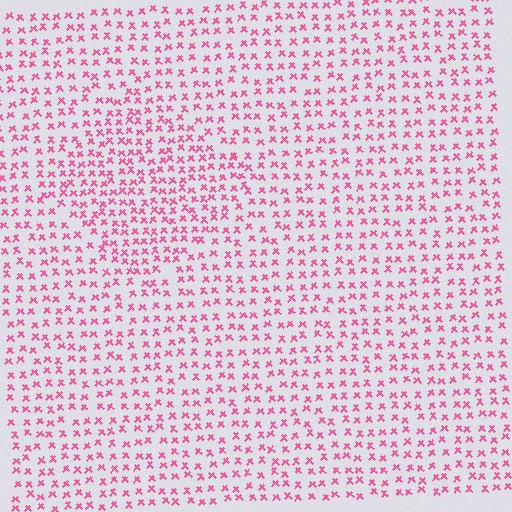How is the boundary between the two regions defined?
The boundary is defined by a change in element density (approximately 1.5x ratio). All elements are the same color, size, and shape.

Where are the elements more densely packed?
The elements are more densely packed inside the diamond boundary.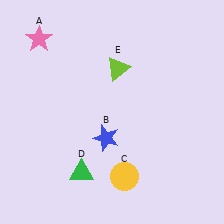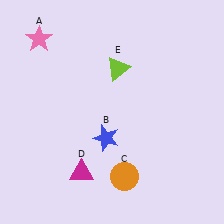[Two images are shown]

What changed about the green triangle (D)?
In Image 1, D is green. In Image 2, it changed to magenta.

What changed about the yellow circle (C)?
In Image 1, C is yellow. In Image 2, it changed to orange.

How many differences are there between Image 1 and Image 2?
There are 2 differences between the two images.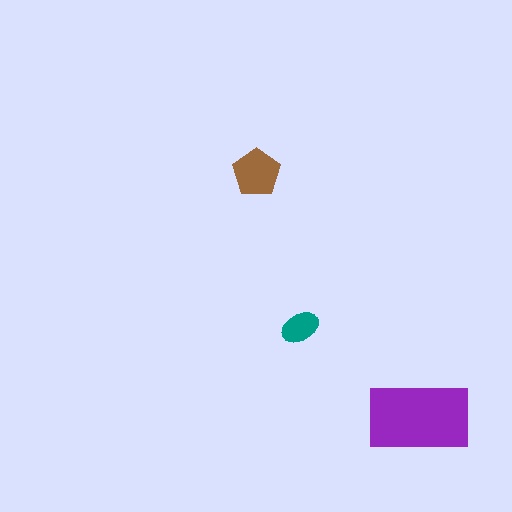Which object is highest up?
The brown pentagon is topmost.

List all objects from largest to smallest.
The purple rectangle, the brown pentagon, the teal ellipse.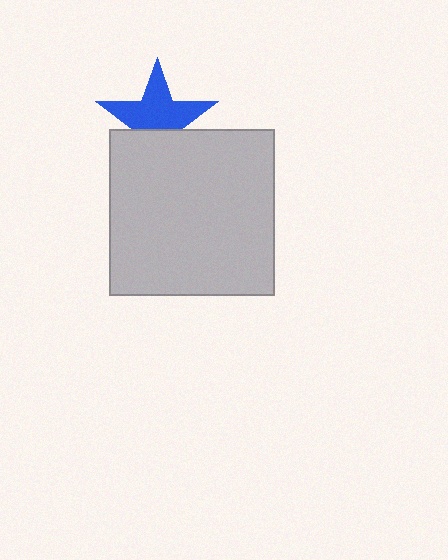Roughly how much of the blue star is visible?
About half of it is visible (roughly 63%).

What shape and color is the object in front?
The object in front is a light gray square.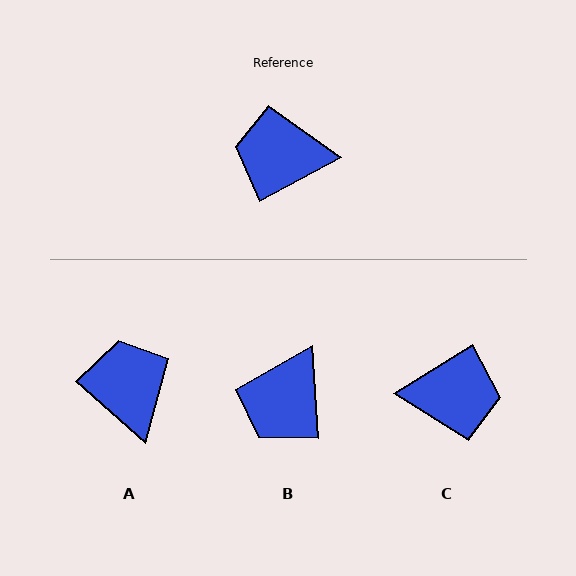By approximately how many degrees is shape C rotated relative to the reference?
Approximately 176 degrees clockwise.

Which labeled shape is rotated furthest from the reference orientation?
C, about 176 degrees away.